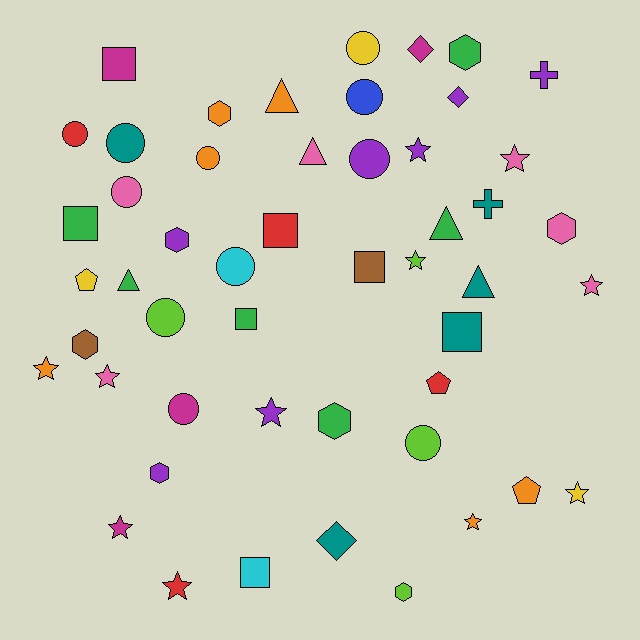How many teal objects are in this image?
There are 5 teal objects.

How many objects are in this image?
There are 50 objects.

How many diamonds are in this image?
There are 3 diamonds.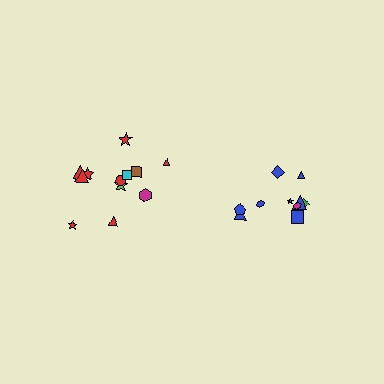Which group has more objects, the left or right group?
The left group.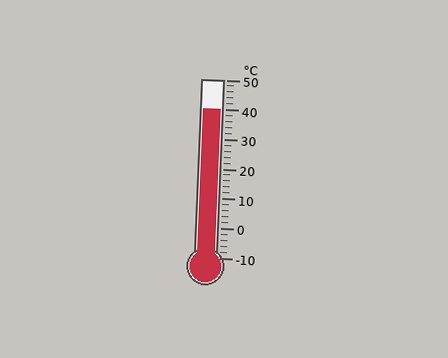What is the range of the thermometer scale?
The thermometer scale ranges from -10°C to 50°C.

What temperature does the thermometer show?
The thermometer shows approximately 40°C.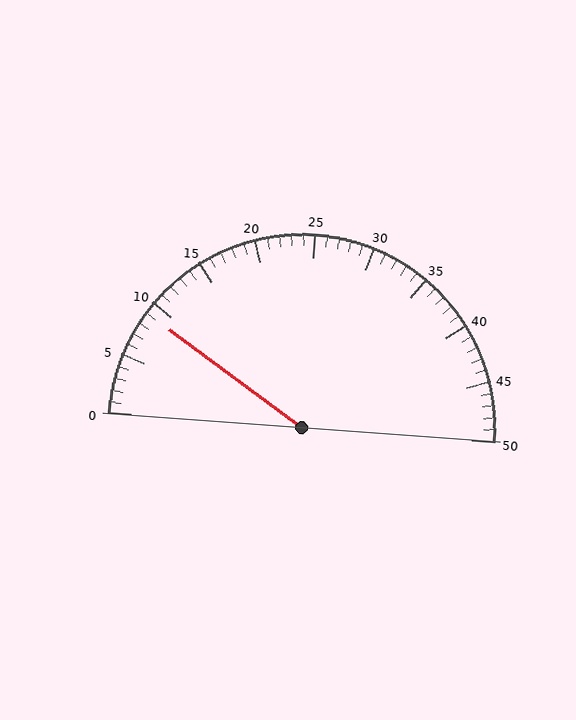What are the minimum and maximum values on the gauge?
The gauge ranges from 0 to 50.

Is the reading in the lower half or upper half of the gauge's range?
The reading is in the lower half of the range (0 to 50).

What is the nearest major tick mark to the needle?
The nearest major tick mark is 10.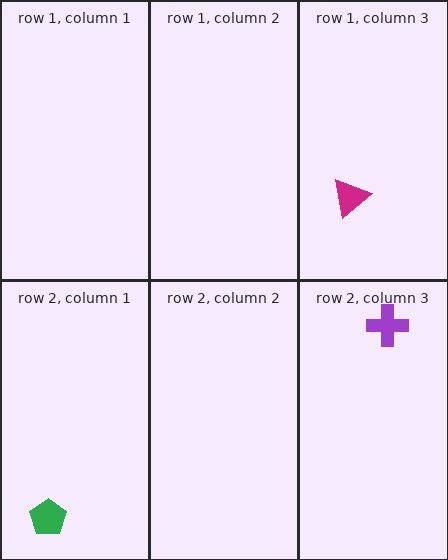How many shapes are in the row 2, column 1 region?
1.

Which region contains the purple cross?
The row 2, column 3 region.